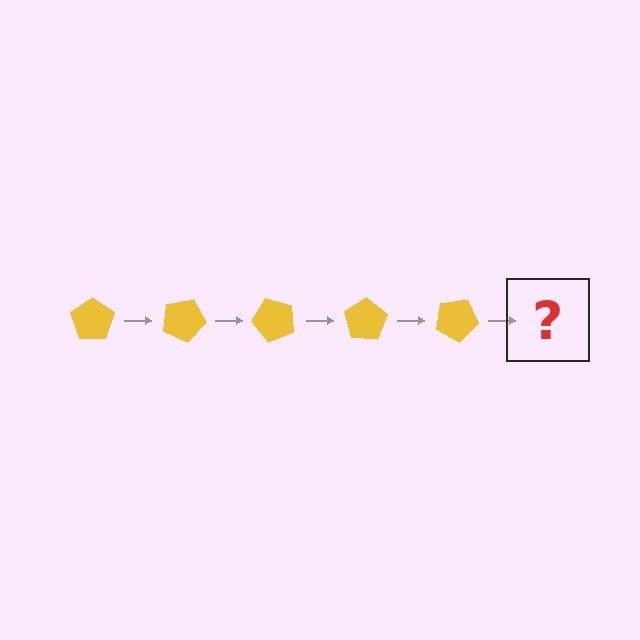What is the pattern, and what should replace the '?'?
The pattern is that the pentagon rotates 25 degrees each step. The '?' should be a yellow pentagon rotated 125 degrees.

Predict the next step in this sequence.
The next step is a yellow pentagon rotated 125 degrees.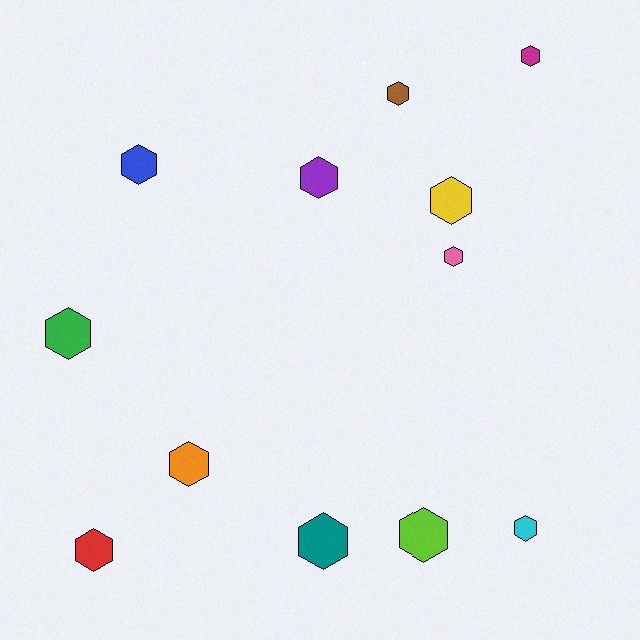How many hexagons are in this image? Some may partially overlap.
There are 12 hexagons.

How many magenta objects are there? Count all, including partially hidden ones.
There is 1 magenta object.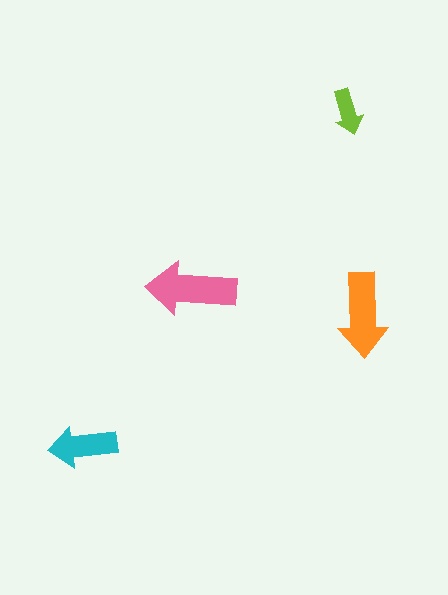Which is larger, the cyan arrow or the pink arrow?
The pink one.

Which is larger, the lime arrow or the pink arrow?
The pink one.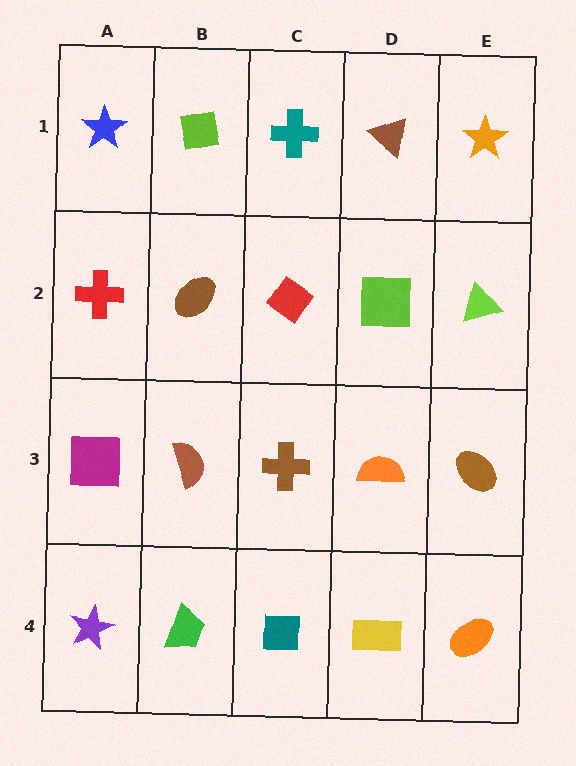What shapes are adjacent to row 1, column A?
A red cross (row 2, column A), a lime square (row 1, column B).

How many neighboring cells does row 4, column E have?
2.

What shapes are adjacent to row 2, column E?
An orange star (row 1, column E), a brown ellipse (row 3, column E), a lime square (row 2, column D).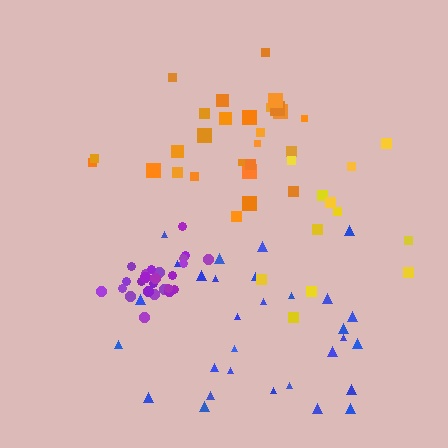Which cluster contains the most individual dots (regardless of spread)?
Blue (30).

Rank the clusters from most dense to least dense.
purple, orange, blue, yellow.